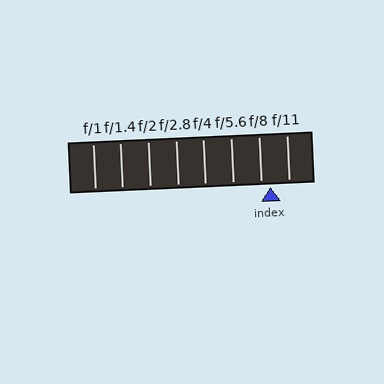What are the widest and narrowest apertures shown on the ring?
The widest aperture shown is f/1 and the narrowest is f/11.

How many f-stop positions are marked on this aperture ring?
There are 8 f-stop positions marked.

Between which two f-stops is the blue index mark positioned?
The index mark is between f/8 and f/11.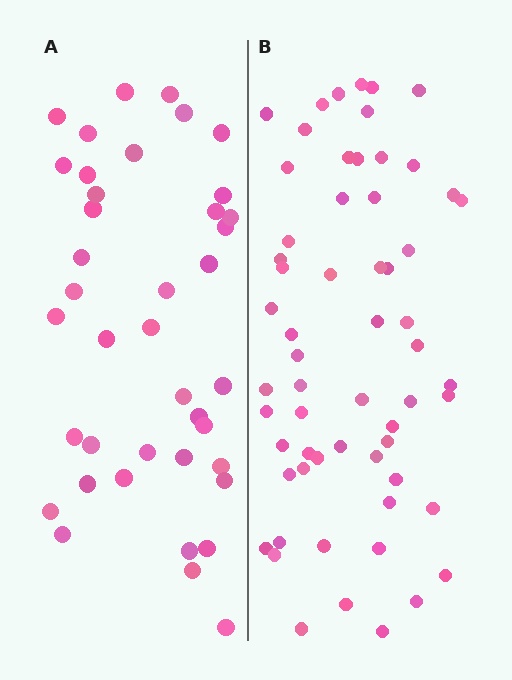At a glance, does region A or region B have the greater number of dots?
Region B (the right region) has more dots.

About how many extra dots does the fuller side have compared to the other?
Region B has approximately 20 more dots than region A.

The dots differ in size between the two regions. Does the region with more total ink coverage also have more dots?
No. Region A has more total ink coverage because its dots are larger, but region B actually contains more individual dots. Total area can be misleading — the number of items is what matters here.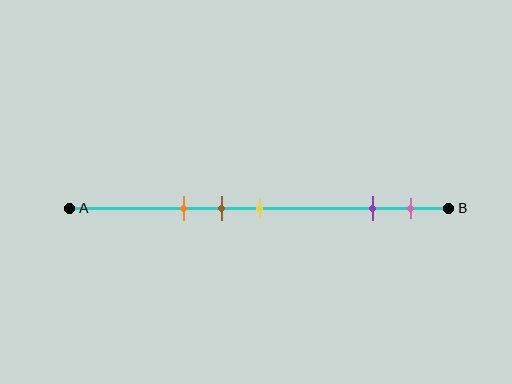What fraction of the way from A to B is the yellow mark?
The yellow mark is approximately 50% (0.5) of the way from A to B.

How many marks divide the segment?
There are 5 marks dividing the segment.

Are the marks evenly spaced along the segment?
No, the marks are not evenly spaced.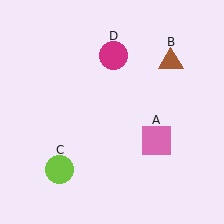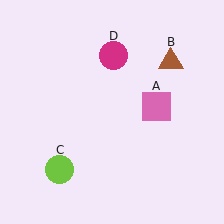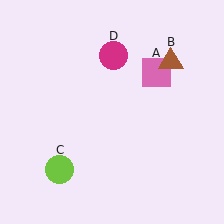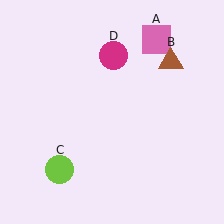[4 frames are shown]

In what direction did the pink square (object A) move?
The pink square (object A) moved up.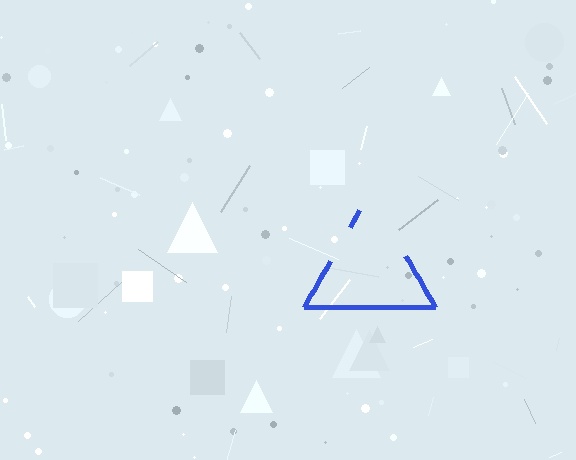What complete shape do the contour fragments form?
The contour fragments form a triangle.